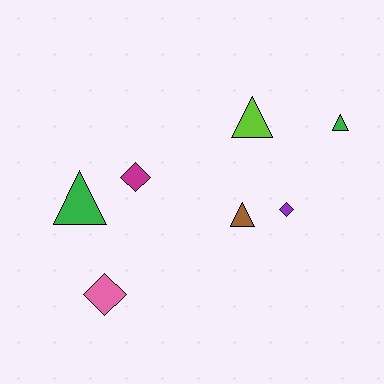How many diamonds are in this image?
There are 3 diamonds.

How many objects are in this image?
There are 7 objects.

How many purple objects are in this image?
There is 1 purple object.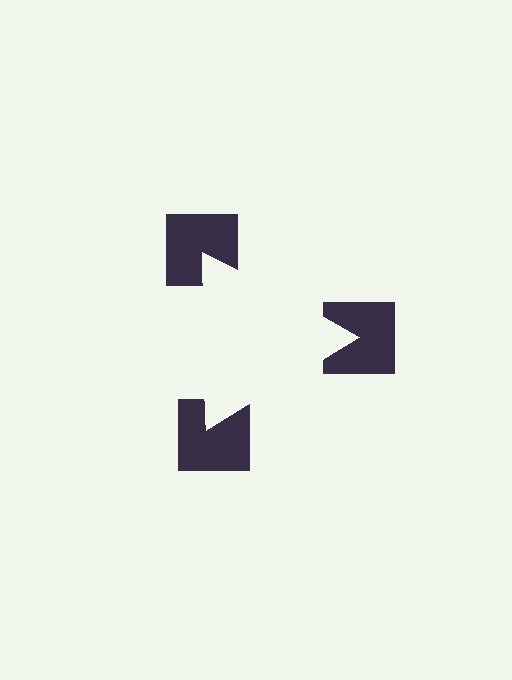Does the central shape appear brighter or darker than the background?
It typically appears slightly brighter than the background, even though no actual brightness change is drawn.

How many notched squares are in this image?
There are 3 — one at each vertex of the illusory triangle.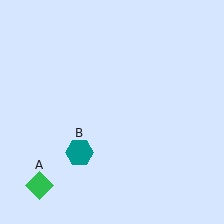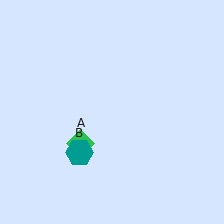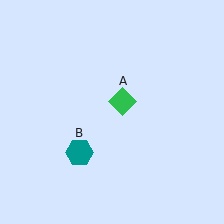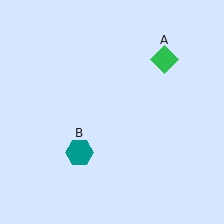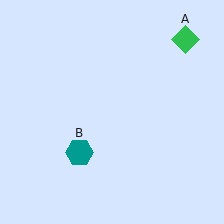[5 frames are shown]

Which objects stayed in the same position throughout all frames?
Teal hexagon (object B) remained stationary.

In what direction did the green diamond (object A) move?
The green diamond (object A) moved up and to the right.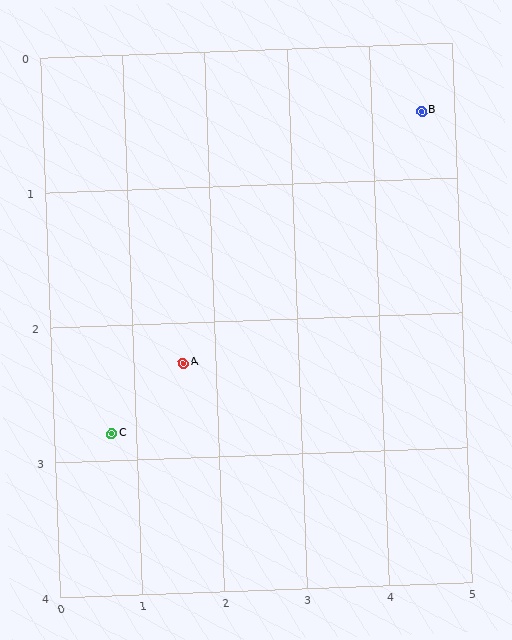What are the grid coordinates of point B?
Point B is at approximately (4.6, 0.5).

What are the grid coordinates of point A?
Point A is at approximately (1.6, 2.3).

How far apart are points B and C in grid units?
Points B and C are about 4.5 grid units apart.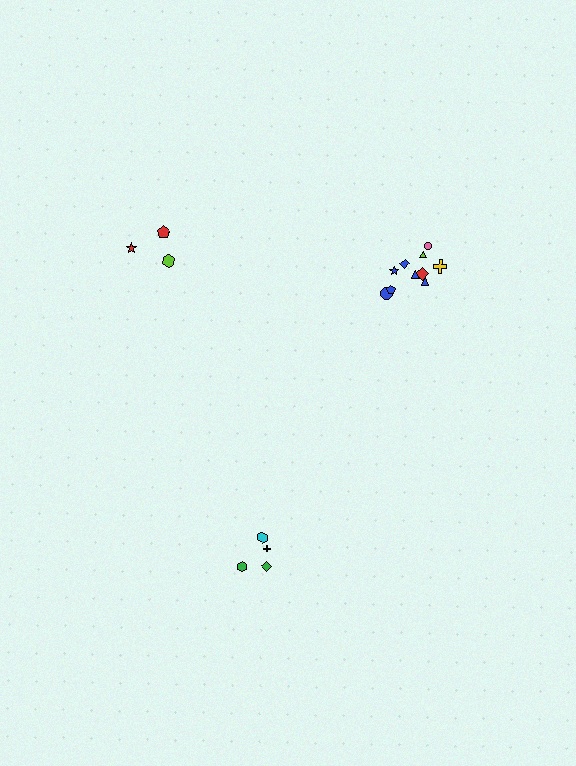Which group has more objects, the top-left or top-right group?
The top-right group.